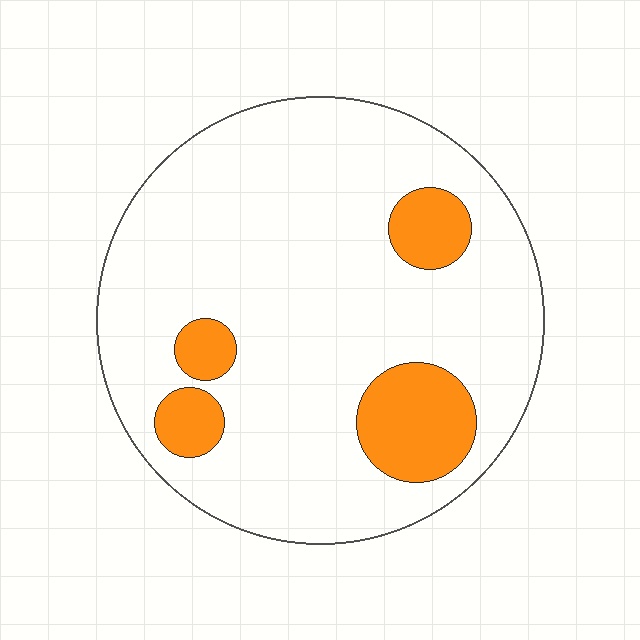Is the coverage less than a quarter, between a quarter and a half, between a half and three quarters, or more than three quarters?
Less than a quarter.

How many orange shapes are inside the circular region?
4.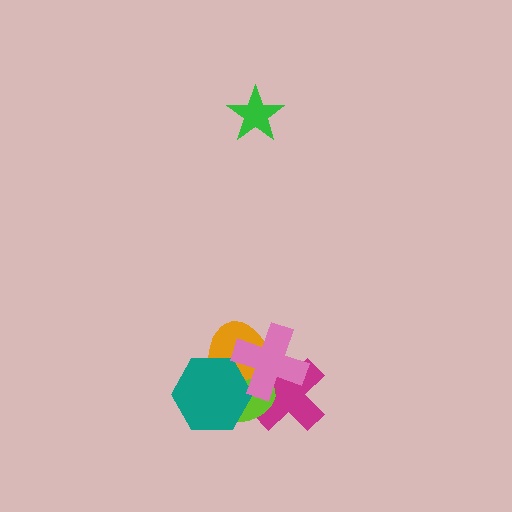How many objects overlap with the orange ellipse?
4 objects overlap with the orange ellipse.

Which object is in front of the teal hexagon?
The pink cross is in front of the teal hexagon.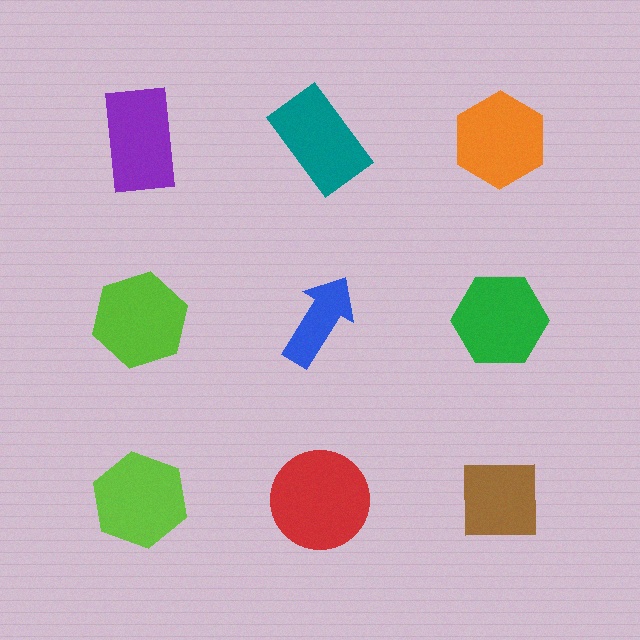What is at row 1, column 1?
A purple rectangle.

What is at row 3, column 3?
A brown square.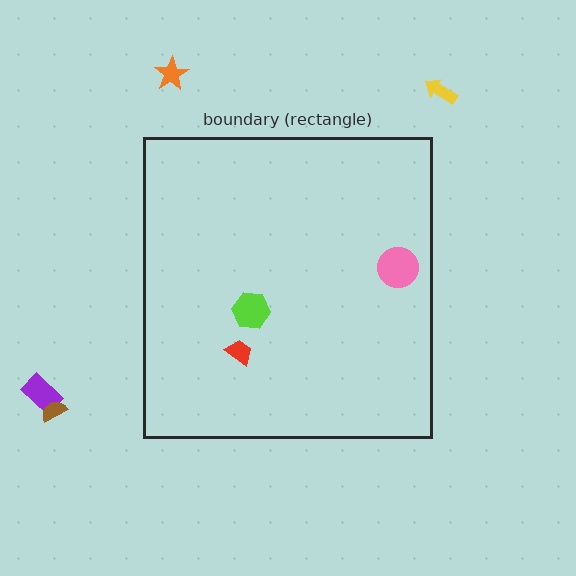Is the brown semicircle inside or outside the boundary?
Outside.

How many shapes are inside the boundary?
3 inside, 4 outside.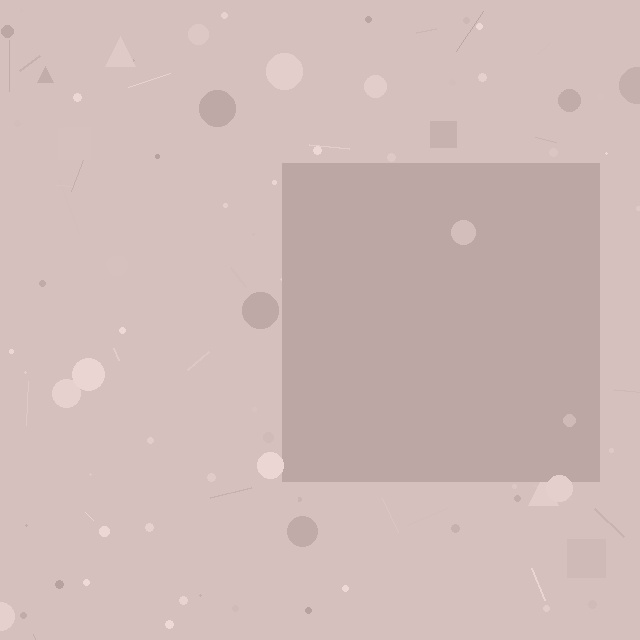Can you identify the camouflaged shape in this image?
The camouflaged shape is a square.